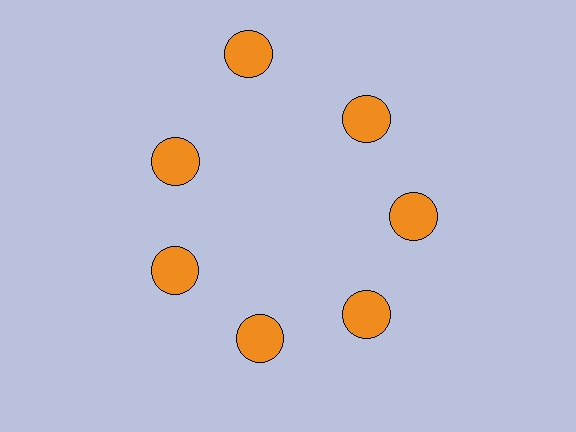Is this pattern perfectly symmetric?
No. The 7 orange circles are arranged in a ring, but one element near the 12 o'clock position is pushed outward from the center, breaking the 7-fold rotational symmetry.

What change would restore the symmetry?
The symmetry would be restored by moving it inward, back onto the ring so that all 7 circles sit at equal angles and equal distance from the center.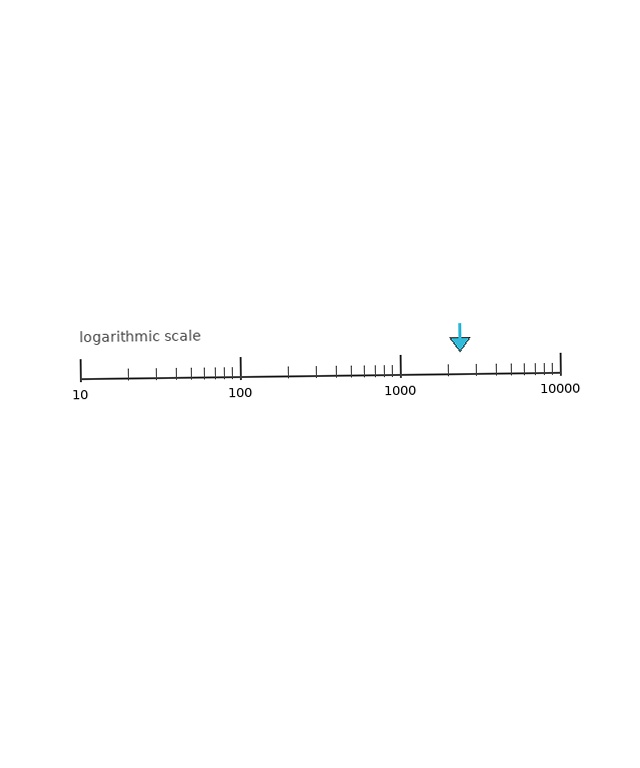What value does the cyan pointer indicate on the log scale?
The pointer indicates approximately 2400.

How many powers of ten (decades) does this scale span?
The scale spans 3 decades, from 10 to 10000.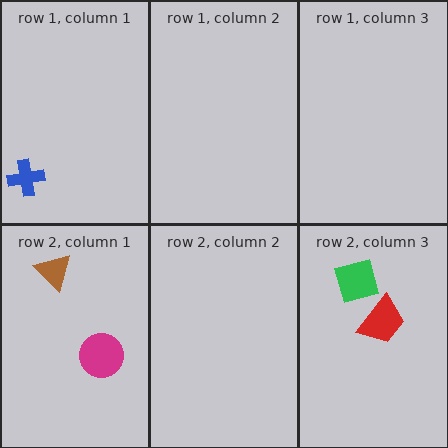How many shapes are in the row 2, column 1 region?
2.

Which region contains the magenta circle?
The row 2, column 1 region.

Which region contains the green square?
The row 2, column 3 region.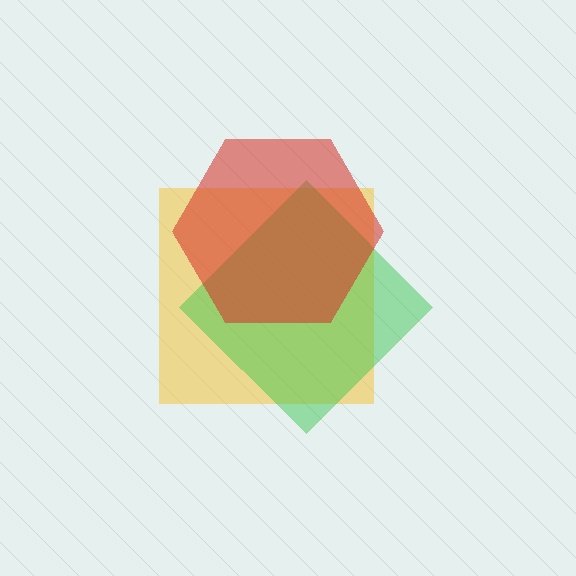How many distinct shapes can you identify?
There are 3 distinct shapes: a yellow square, a green diamond, a red hexagon.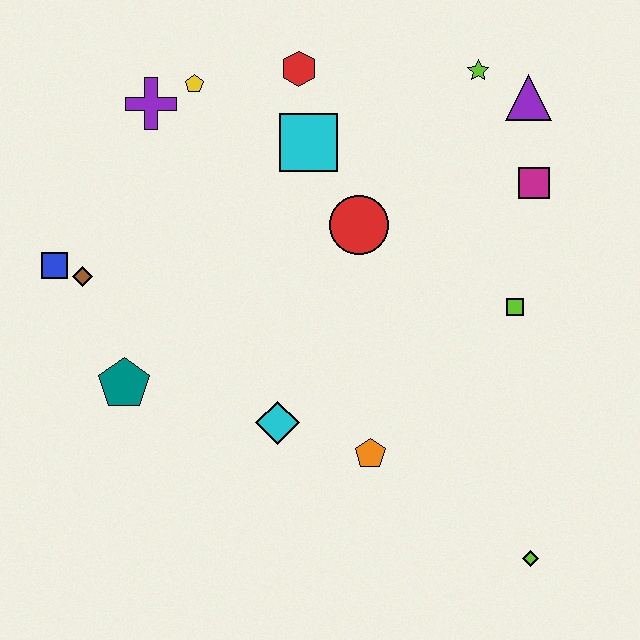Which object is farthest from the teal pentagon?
The purple triangle is farthest from the teal pentagon.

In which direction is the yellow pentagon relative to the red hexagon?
The yellow pentagon is to the left of the red hexagon.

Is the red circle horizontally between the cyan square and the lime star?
Yes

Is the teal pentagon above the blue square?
No